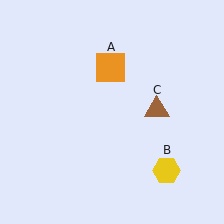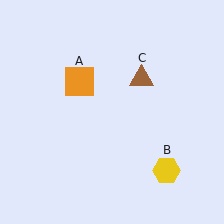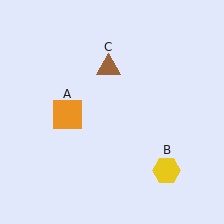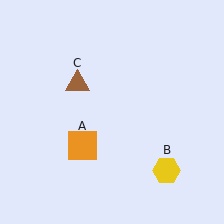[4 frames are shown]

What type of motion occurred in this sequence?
The orange square (object A), brown triangle (object C) rotated counterclockwise around the center of the scene.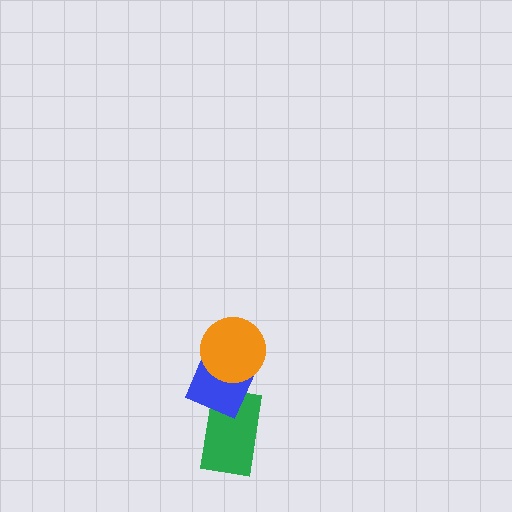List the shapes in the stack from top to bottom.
From top to bottom: the orange circle, the blue diamond, the green rectangle.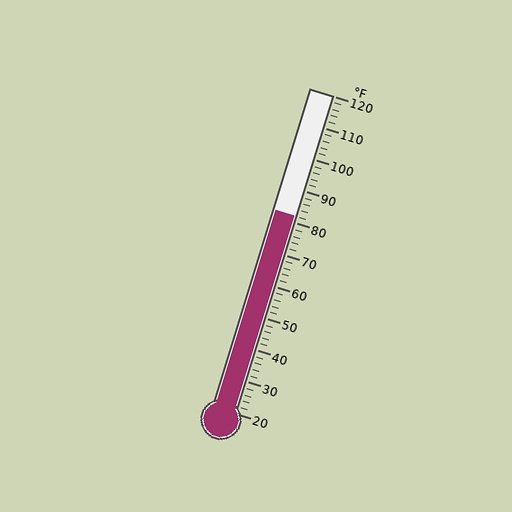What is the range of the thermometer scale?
The thermometer scale ranges from 20°F to 120°F.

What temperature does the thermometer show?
The thermometer shows approximately 82°F.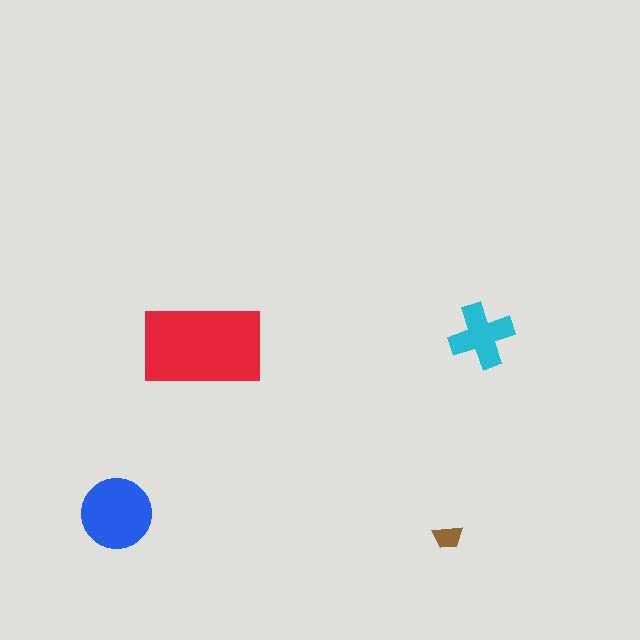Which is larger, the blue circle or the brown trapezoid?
The blue circle.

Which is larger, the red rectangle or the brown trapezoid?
The red rectangle.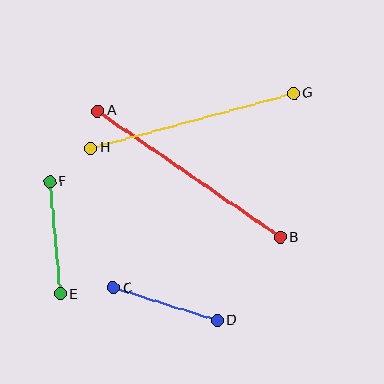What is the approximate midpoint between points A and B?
The midpoint is at approximately (189, 174) pixels.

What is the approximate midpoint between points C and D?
The midpoint is at approximately (166, 304) pixels.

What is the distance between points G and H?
The distance is approximately 210 pixels.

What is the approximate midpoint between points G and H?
The midpoint is at approximately (192, 121) pixels.